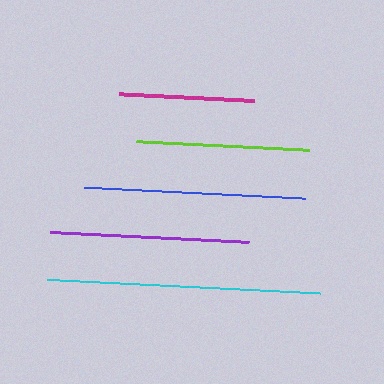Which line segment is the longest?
The cyan line is the longest at approximately 273 pixels.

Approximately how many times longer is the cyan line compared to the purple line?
The cyan line is approximately 1.4 times the length of the purple line.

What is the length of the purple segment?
The purple segment is approximately 199 pixels long.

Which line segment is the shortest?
The magenta line is the shortest at approximately 135 pixels.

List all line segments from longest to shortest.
From longest to shortest: cyan, blue, purple, lime, magenta.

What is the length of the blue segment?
The blue segment is approximately 221 pixels long.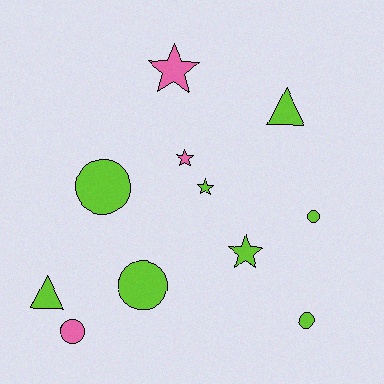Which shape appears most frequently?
Circle, with 5 objects.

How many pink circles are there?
There is 1 pink circle.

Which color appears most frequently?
Lime, with 8 objects.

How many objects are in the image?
There are 11 objects.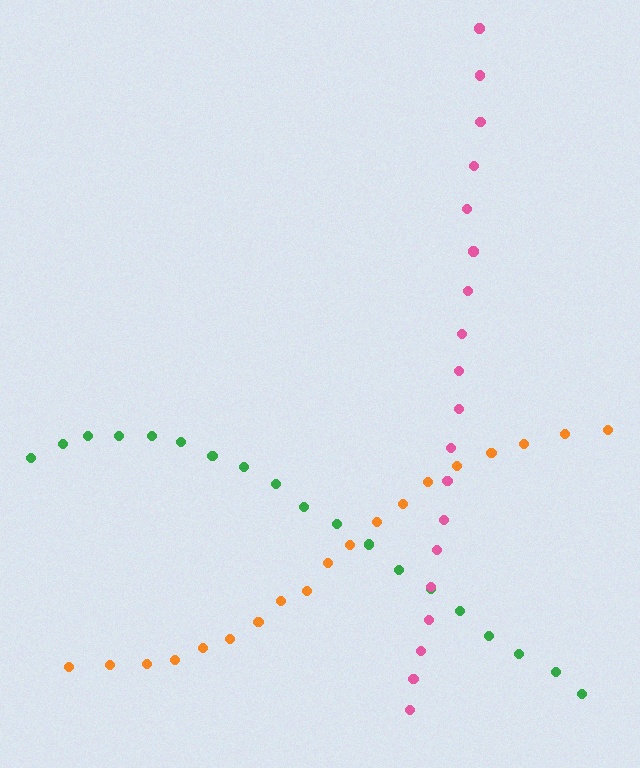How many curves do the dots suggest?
There are 3 distinct paths.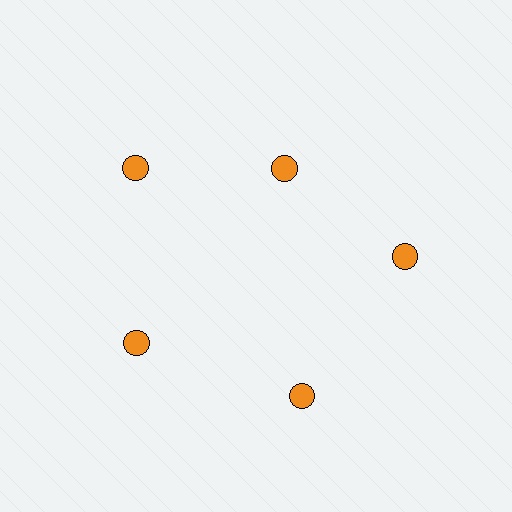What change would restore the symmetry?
The symmetry would be restored by moving it outward, back onto the ring so that all 5 circles sit at equal angles and equal distance from the center.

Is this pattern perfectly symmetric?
No. The 5 orange circles are arranged in a ring, but one element near the 1 o'clock position is pulled inward toward the center, breaking the 5-fold rotational symmetry.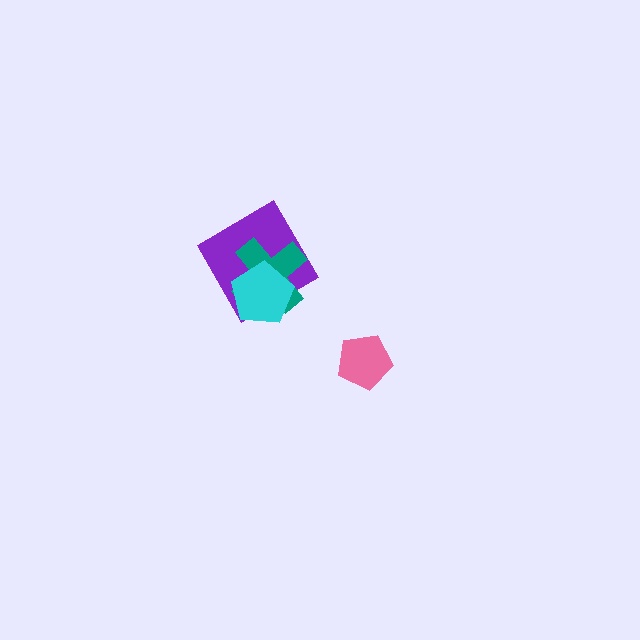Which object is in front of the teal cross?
The cyan pentagon is in front of the teal cross.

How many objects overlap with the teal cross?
2 objects overlap with the teal cross.